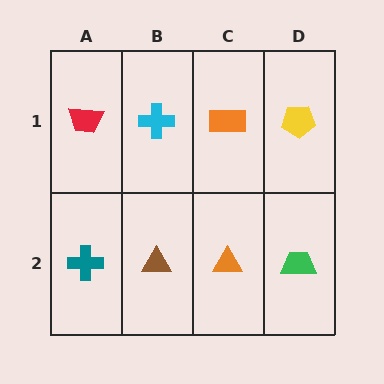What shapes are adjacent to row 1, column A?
A teal cross (row 2, column A), a cyan cross (row 1, column B).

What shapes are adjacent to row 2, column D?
A yellow pentagon (row 1, column D), an orange triangle (row 2, column C).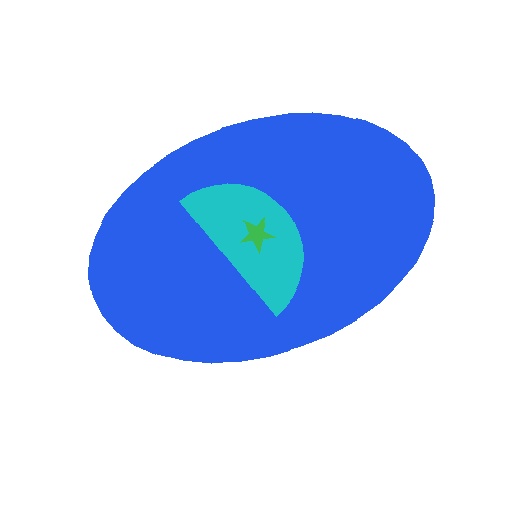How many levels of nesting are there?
3.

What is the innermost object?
The green star.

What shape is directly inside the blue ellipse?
The cyan semicircle.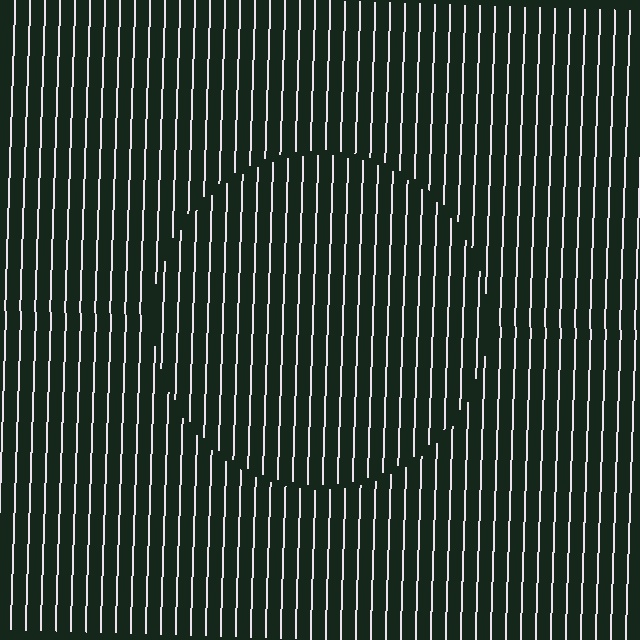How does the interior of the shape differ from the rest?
The interior of the shape contains the same grating, shifted by half a period — the contour is defined by the phase discontinuity where line-ends from the inner and outer gratings abut.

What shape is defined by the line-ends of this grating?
An illusory circle. The interior of the shape contains the same grating, shifted by half a period — the contour is defined by the phase discontinuity where line-ends from the inner and outer gratings abut.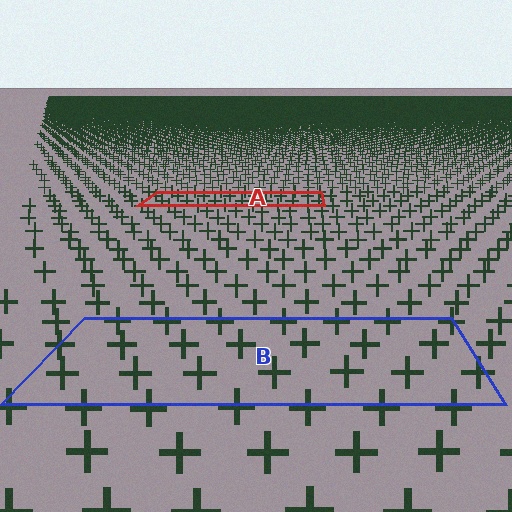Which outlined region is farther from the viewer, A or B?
Region A is farther from the viewer — the texture elements inside it appear smaller and more densely packed.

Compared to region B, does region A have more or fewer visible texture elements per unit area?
Region A has more texture elements per unit area — they are packed more densely because it is farther away.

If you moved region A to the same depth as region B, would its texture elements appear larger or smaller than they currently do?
They would appear larger. At a closer depth, the same texture elements are projected at a bigger on-screen size.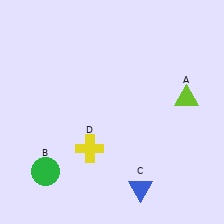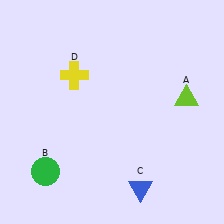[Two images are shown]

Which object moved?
The yellow cross (D) moved up.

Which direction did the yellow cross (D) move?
The yellow cross (D) moved up.